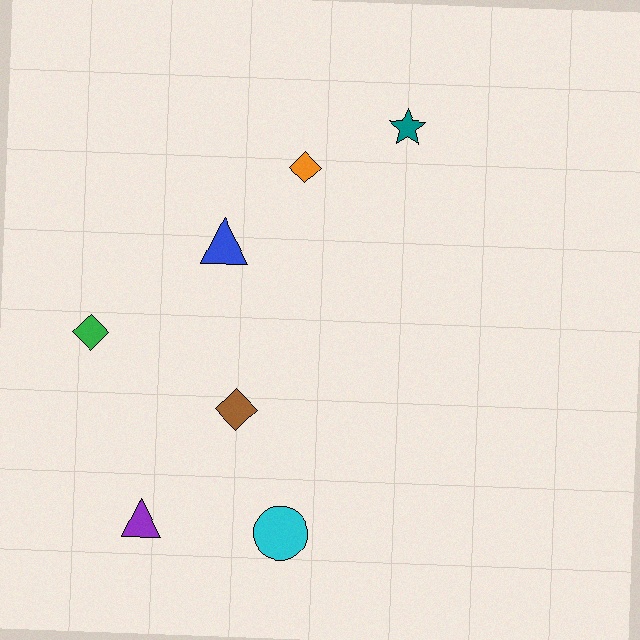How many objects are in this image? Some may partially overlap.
There are 7 objects.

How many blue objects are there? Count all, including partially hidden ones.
There is 1 blue object.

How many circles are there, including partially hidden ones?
There is 1 circle.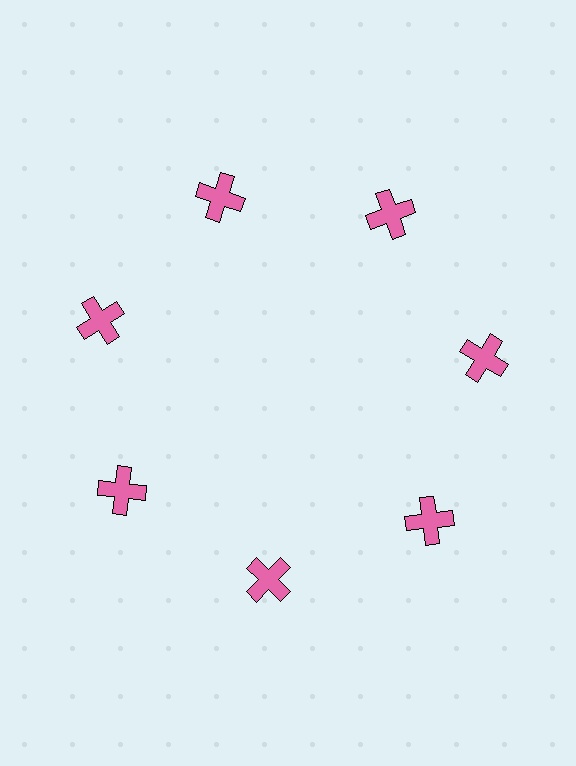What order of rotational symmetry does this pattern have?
This pattern has 7-fold rotational symmetry.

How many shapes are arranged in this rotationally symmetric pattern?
There are 7 shapes, arranged in 7 groups of 1.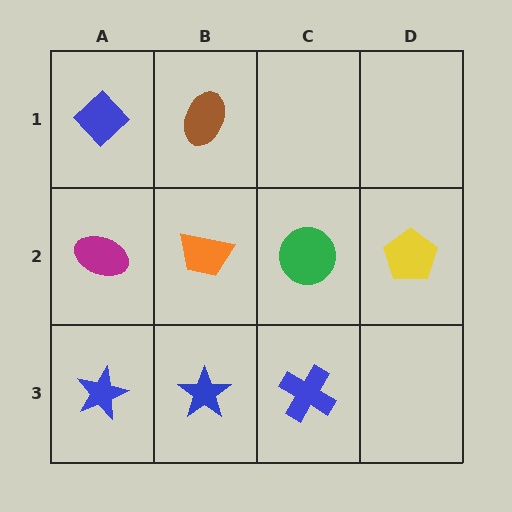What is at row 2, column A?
A magenta ellipse.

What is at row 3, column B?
A blue star.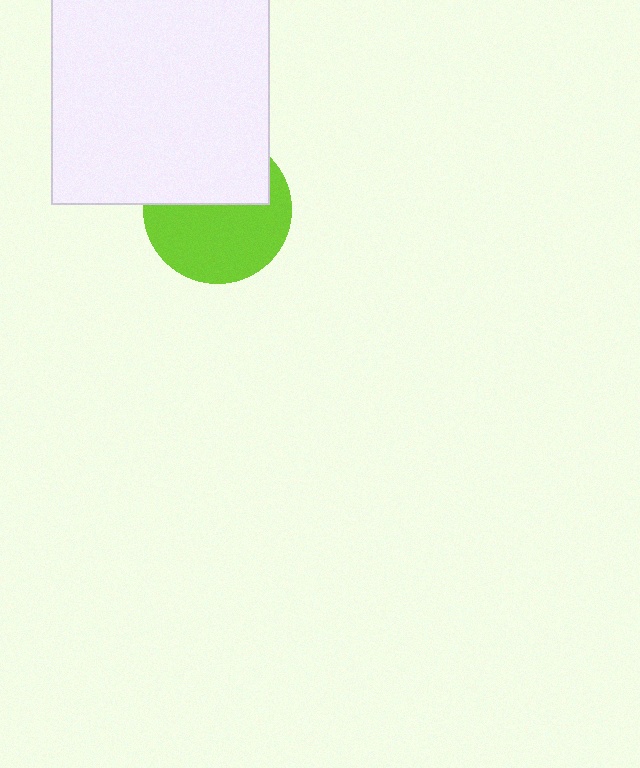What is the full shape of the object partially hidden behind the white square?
The partially hidden object is a lime circle.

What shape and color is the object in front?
The object in front is a white square.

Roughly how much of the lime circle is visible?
About half of it is visible (roughly 58%).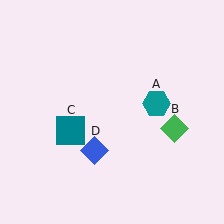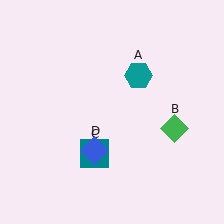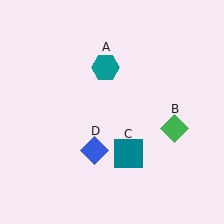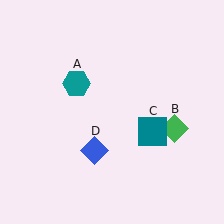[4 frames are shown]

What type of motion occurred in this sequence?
The teal hexagon (object A), teal square (object C) rotated counterclockwise around the center of the scene.